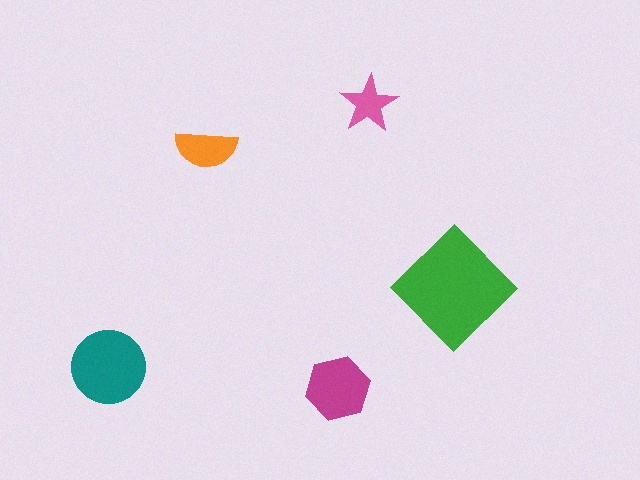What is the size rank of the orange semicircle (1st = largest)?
4th.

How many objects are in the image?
There are 5 objects in the image.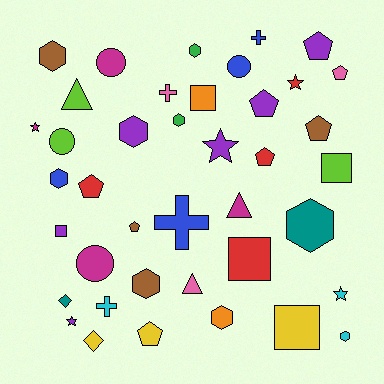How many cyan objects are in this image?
There are 3 cyan objects.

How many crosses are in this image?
There are 4 crosses.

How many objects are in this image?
There are 40 objects.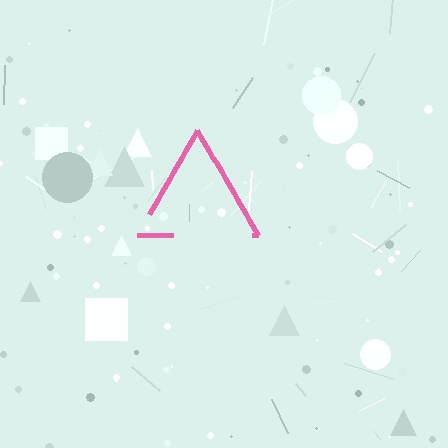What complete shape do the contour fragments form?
The contour fragments form a triangle.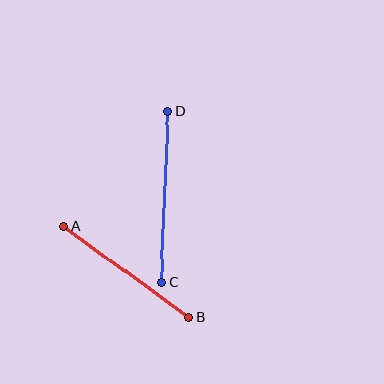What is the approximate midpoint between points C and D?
The midpoint is at approximately (165, 197) pixels.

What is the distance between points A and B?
The distance is approximately 154 pixels.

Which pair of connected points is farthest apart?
Points C and D are farthest apart.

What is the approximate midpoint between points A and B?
The midpoint is at approximately (126, 272) pixels.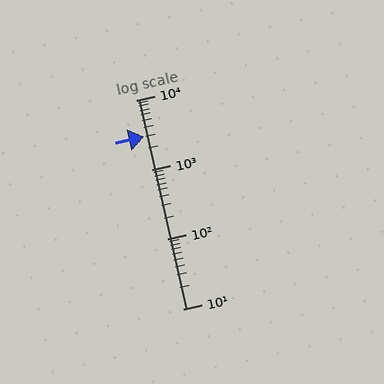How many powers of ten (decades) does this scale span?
The scale spans 3 decades, from 10 to 10000.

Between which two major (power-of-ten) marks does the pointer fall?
The pointer is between 1000 and 10000.